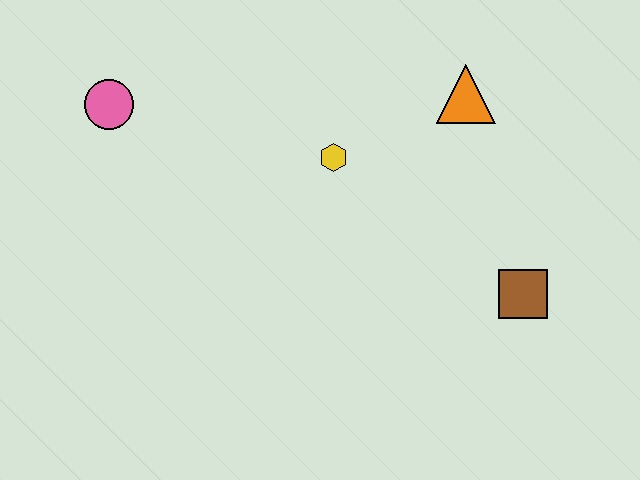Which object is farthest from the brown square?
The pink circle is farthest from the brown square.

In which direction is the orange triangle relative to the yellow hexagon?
The orange triangle is to the right of the yellow hexagon.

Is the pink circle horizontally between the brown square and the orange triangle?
No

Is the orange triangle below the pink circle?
No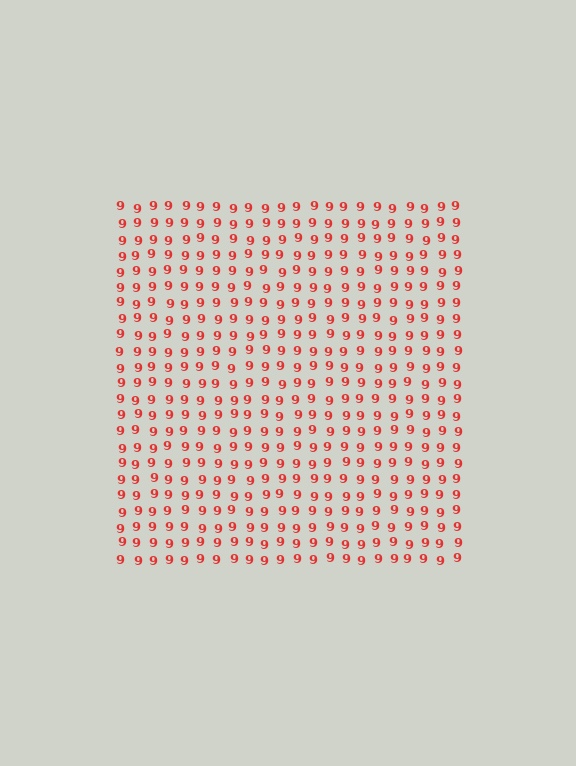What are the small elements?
The small elements are digit 9's.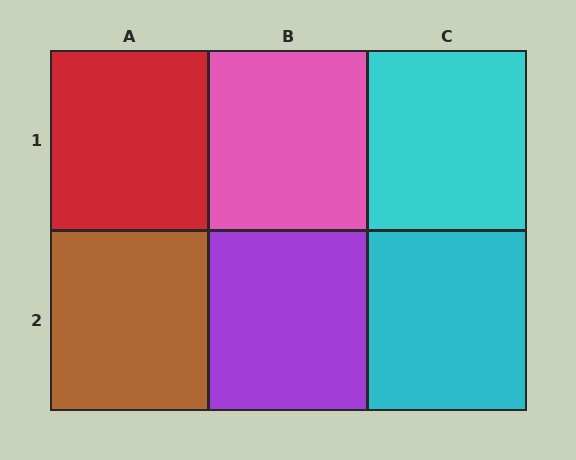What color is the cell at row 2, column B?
Purple.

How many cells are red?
1 cell is red.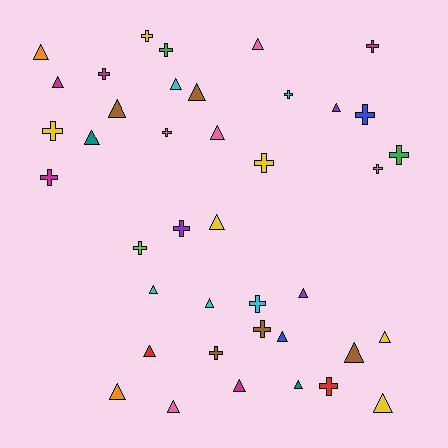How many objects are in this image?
There are 40 objects.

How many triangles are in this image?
There are 22 triangles.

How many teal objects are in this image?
There are 2 teal objects.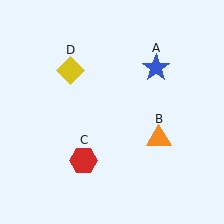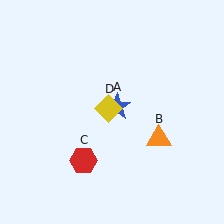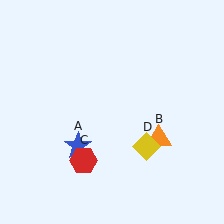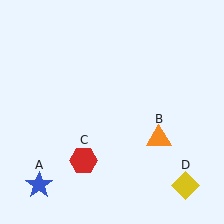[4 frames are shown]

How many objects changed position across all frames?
2 objects changed position: blue star (object A), yellow diamond (object D).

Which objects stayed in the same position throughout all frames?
Orange triangle (object B) and red hexagon (object C) remained stationary.